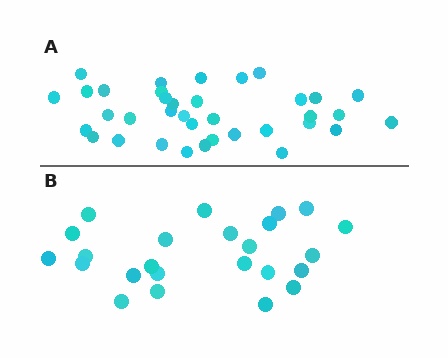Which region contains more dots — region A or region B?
Region A (the top region) has more dots.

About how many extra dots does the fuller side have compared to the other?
Region A has roughly 12 or so more dots than region B.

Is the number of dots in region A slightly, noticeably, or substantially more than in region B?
Region A has substantially more. The ratio is roughly 1.5 to 1.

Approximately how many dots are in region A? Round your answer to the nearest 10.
About 40 dots. (The exact count is 36, which rounds to 40.)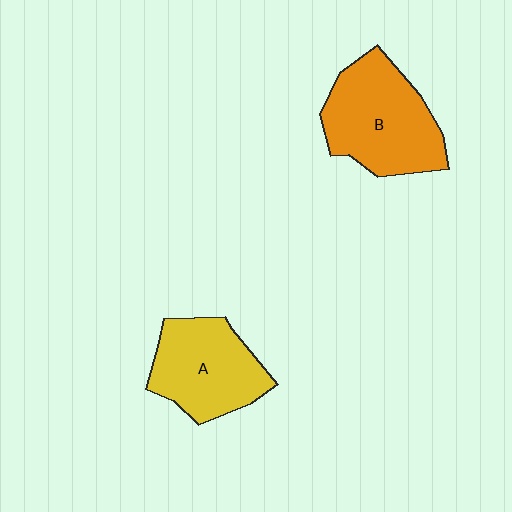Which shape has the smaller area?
Shape A (yellow).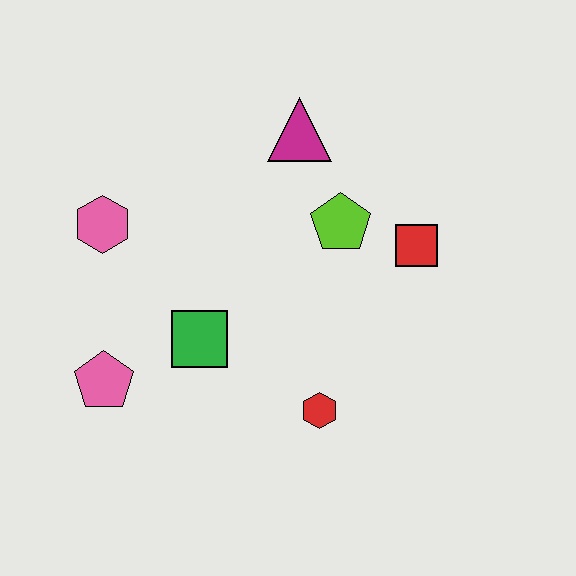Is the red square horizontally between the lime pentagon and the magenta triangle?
No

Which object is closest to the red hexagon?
The green square is closest to the red hexagon.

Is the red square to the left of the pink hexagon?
No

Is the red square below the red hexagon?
No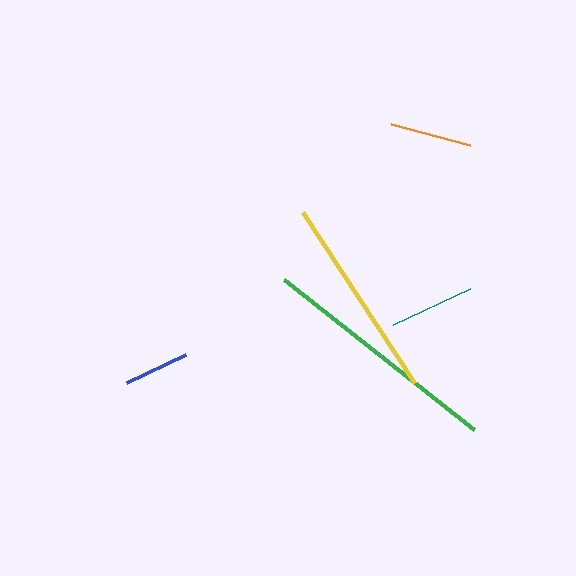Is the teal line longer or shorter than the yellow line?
The yellow line is longer than the teal line.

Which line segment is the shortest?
The blue line is the shortest at approximately 65 pixels.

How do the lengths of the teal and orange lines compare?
The teal and orange lines are approximately the same length.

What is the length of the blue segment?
The blue segment is approximately 65 pixels long.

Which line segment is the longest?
The green line is the longest at approximately 242 pixels.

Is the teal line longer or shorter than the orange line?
The teal line is longer than the orange line.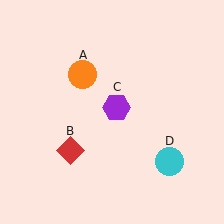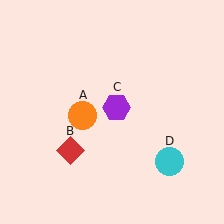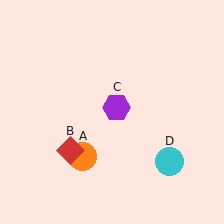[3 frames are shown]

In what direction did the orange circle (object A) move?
The orange circle (object A) moved down.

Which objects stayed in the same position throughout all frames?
Red diamond (object B) and purple hexagon (object C) and cyan circle (object D) remained stationary.